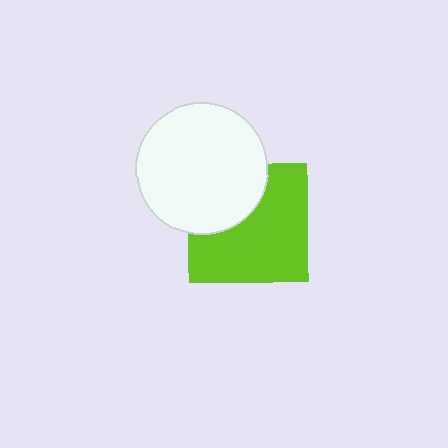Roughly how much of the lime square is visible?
Most of it is visible (roughly 66%).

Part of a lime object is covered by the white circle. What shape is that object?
It is a square.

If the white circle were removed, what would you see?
You would see the complete lime square.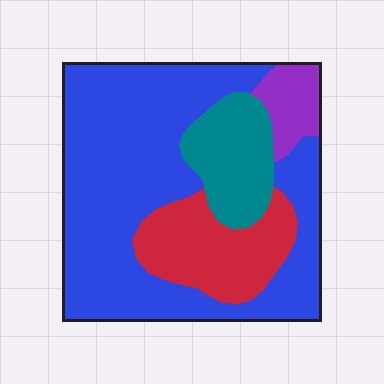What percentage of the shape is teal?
Teal takes up about one eighth (1/8) of the shape.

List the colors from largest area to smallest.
From largest to smallest: blue, red, teal, purple.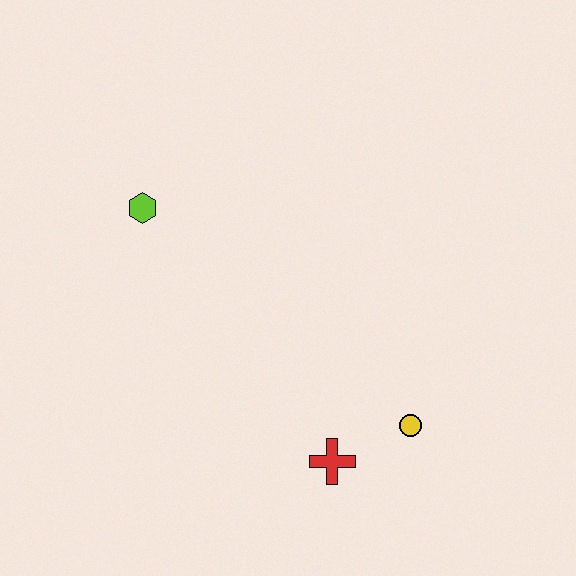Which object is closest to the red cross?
The yellow circle is closest to the red cross.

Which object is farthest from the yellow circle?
The lime hexagon is farthest from the yellow circle.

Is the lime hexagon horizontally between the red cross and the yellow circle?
No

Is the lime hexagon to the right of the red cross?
No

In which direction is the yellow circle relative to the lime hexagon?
The yellow circle is to the right of the lime hexagon.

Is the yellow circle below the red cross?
No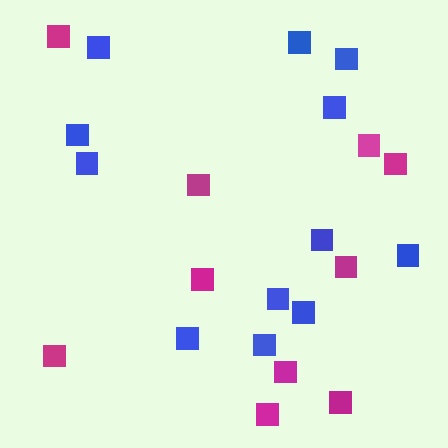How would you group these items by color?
There are 2 groups: one group of magenta squares (10) and one group of blue squares (12).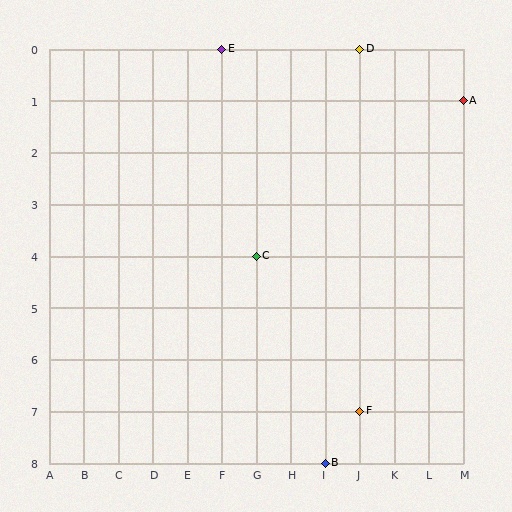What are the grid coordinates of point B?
Point B is at grid coordinates (I, 8).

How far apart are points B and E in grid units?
Points B and E are 3 columns and 8 rows apart (about 8.5 grid units diagonally).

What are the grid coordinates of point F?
Point F is at grid coordinates (J, 7).